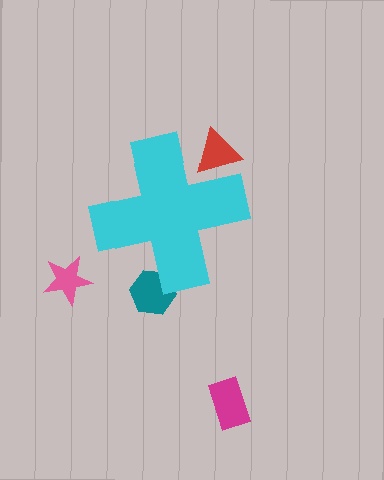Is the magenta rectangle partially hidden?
No, the magenta rectangle is fully visible.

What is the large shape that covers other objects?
A cyan cross.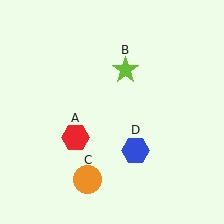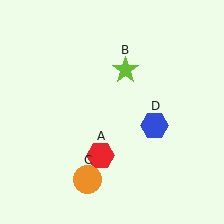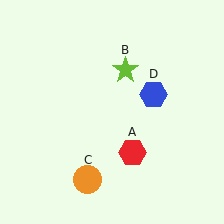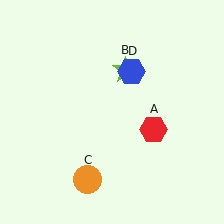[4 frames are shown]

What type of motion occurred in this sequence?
The red hexagon (object A), blue hexagon (object D) rotated counterclockwise around the center of the scene.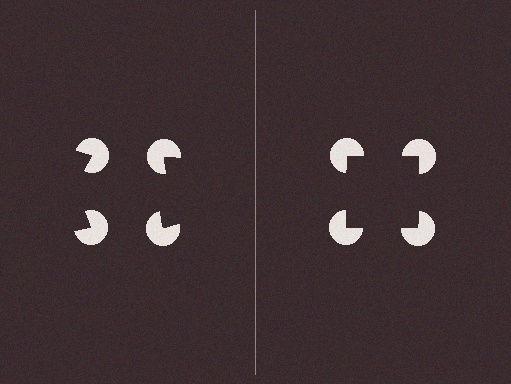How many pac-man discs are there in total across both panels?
8 — 4 on each side.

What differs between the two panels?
The pac-man discs are positioned identically on both sides; only the wedge orientations differ. On the right they align to a square; on the left they are misaligned.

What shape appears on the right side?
An illusory square.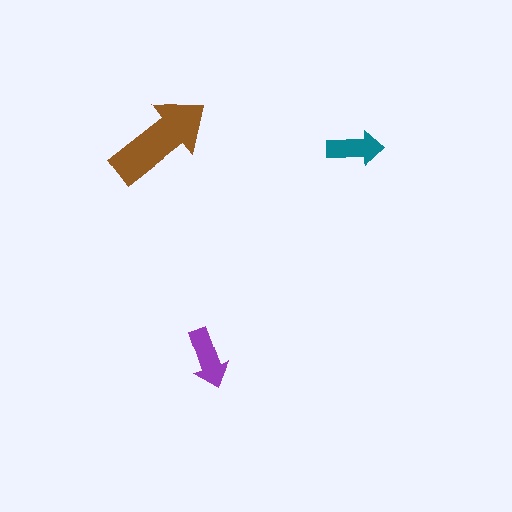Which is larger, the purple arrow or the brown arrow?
The brown one.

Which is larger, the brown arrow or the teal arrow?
The brown one.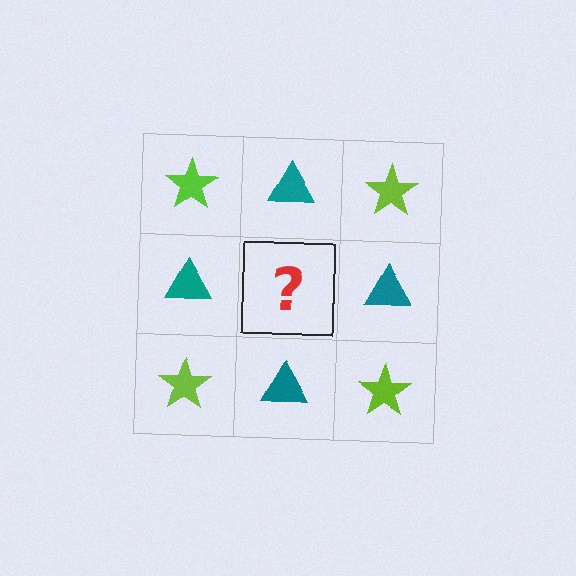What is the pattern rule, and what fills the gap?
The rule is that it alternates lime star and teal triangle in a checkerboard pattern. The gap should be filled with a lime star.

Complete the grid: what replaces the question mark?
The question mark should be replaced with a lime star.